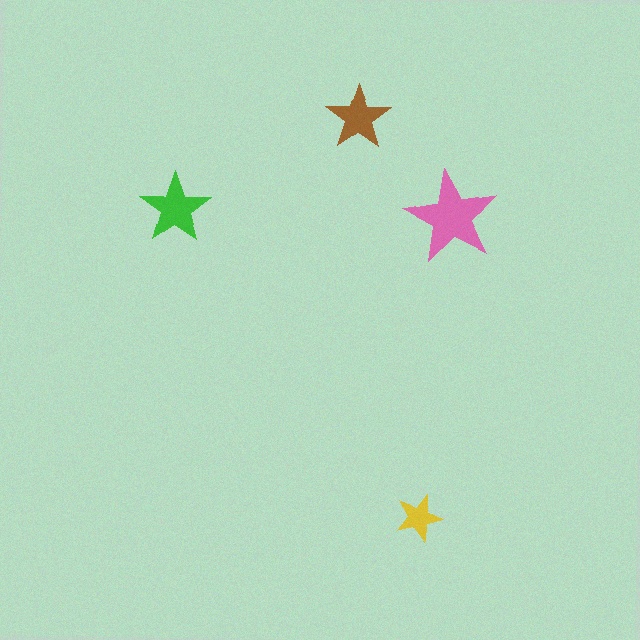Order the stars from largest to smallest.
the pink one, the green one, the brown one, the yellow one.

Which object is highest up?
The brown star is topmost.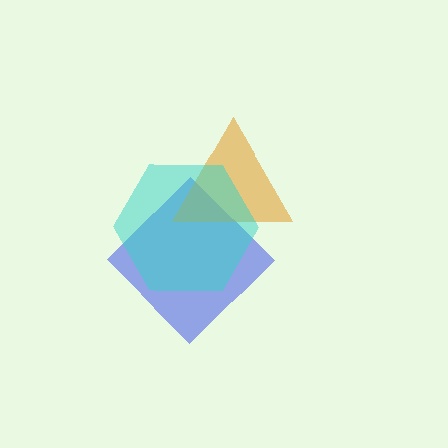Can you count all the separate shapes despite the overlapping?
Yes, there are 3 separate shapes.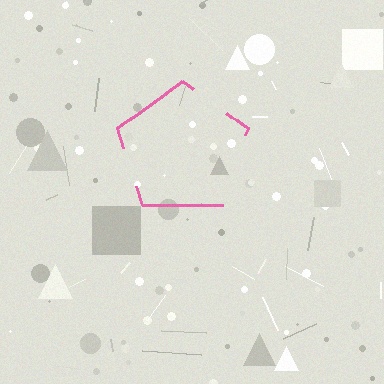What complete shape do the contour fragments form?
The contour fragments form a pentagon.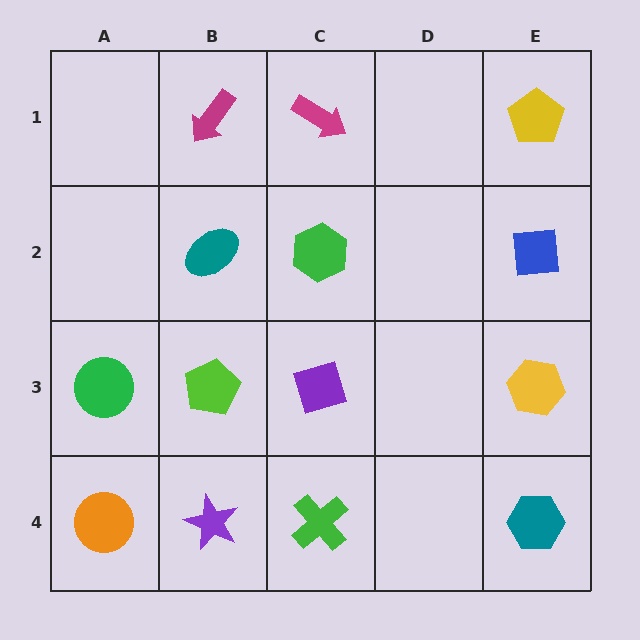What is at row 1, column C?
A magenta arrow.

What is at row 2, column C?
A green hexagon.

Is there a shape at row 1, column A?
No, that cell is empty.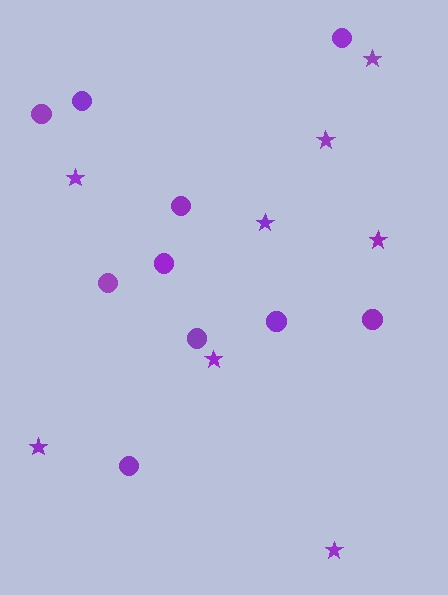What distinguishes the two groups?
There are 2 groups: one group of circles (10) and one group of stars (8).